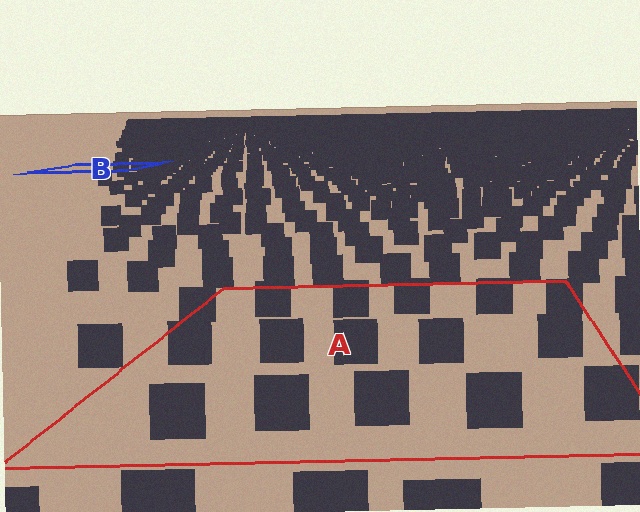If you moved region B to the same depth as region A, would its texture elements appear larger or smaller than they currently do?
They would appear larger. At a closer depth, the same texture elements are projected at a bigger on-screen size.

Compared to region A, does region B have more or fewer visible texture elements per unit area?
Region B has more texture elements per unit area — they are packed more densely because it is farther away.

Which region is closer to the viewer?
Region A is closer. The texture elements there are larger and more spread out.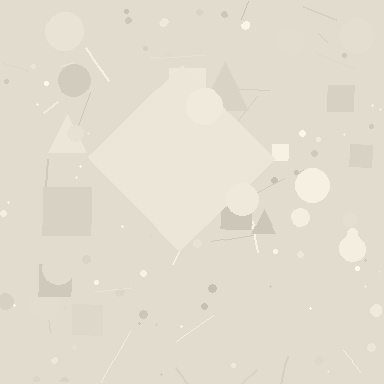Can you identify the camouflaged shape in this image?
The camouflaged shape is a diamond.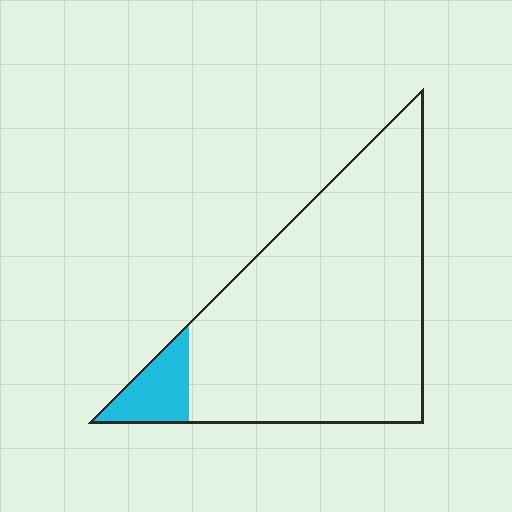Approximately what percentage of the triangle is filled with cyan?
Approximately 10%.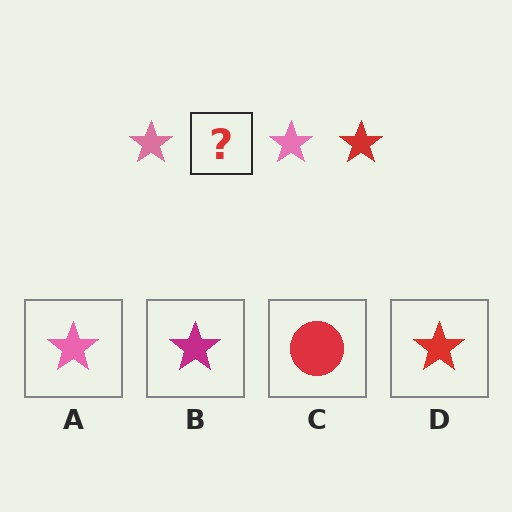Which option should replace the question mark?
Option D.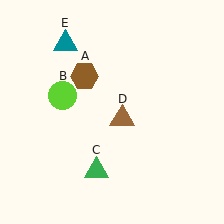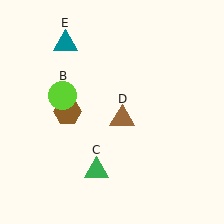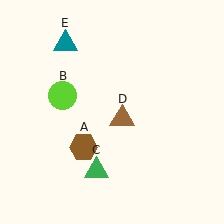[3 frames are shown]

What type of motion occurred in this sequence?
The brown hexagon (object A) rotated counterclockwise around the center of the scene.